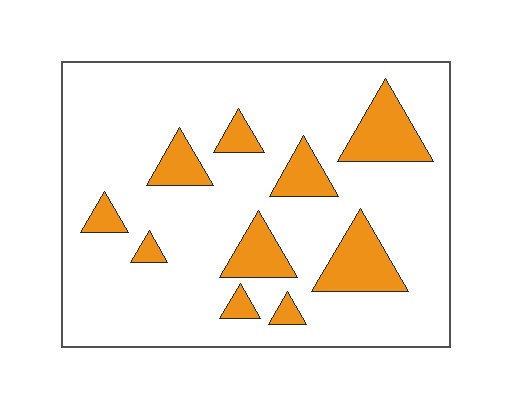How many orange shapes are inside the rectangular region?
10.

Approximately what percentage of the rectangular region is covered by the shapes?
Approximately 15%.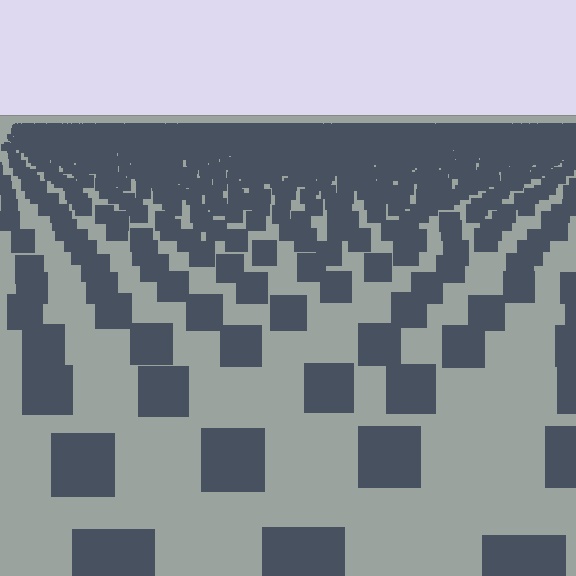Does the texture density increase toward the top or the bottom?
Density increases toward the top.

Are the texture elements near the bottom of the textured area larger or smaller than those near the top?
Larger. Near the bottom, elements are closer to the viewer and appear at a bigger on-screen size.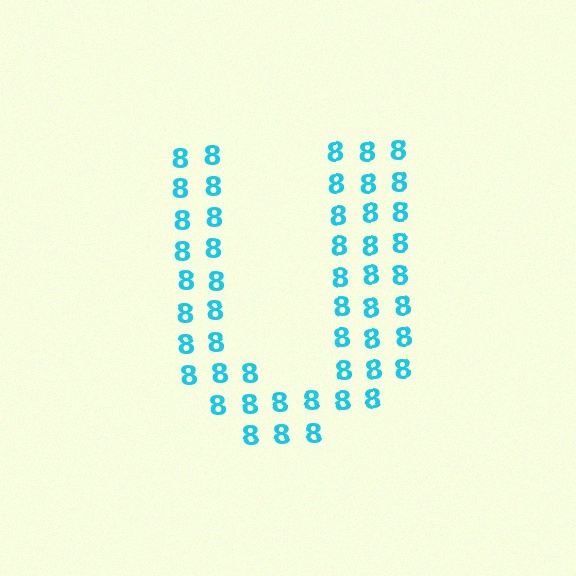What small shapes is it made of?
It is made of small digit 8's.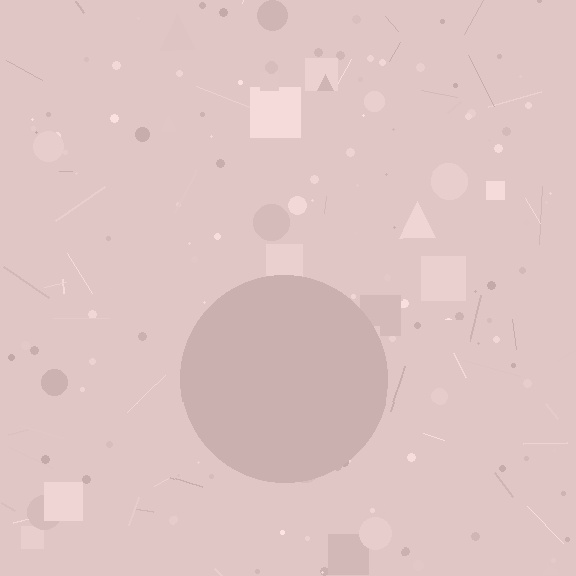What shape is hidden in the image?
A circle is hidden in the image.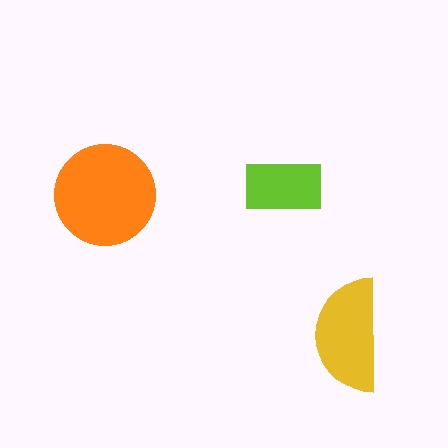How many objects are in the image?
There are 3 objects in the image.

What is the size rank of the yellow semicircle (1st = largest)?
2nd.